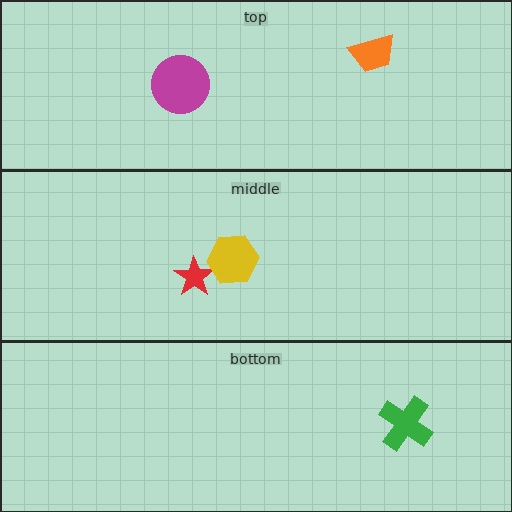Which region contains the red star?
The middle region.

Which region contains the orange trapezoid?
The top region.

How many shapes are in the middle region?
2.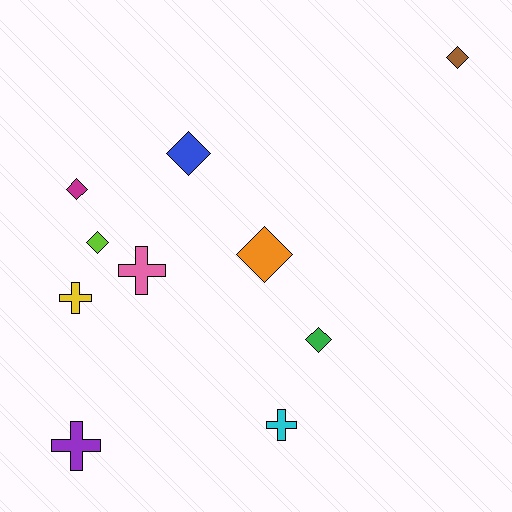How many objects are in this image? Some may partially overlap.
There are 10 objects.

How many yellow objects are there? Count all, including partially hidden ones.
There is 1 yellow object.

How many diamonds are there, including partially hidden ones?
There are 6 diamonds.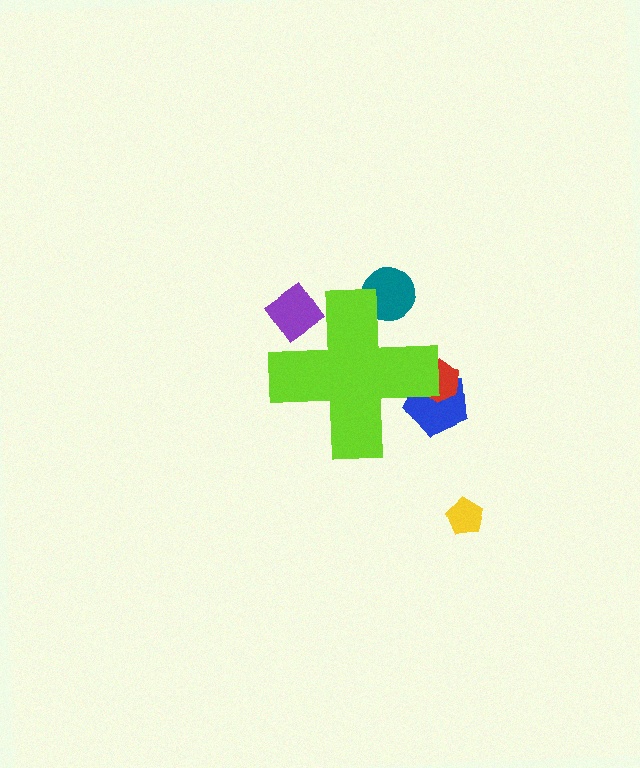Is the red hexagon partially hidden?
Yes, the red hexagon is partially hidden behind the lime cross.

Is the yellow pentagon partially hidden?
No, the yellow pentagon is fully visible.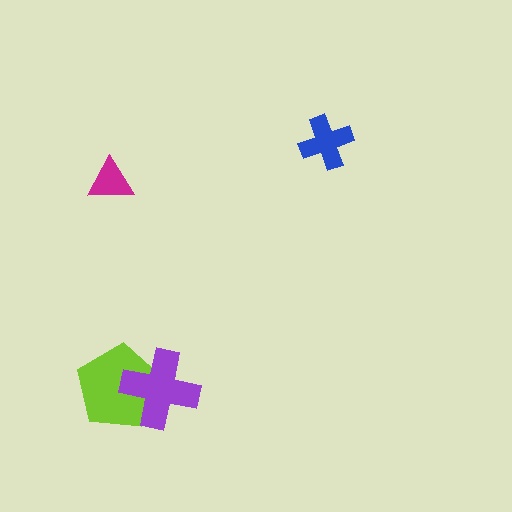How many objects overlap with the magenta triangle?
0 objects overlap with the magenta triangle.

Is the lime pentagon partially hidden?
Yes, it is partially covered by another shape.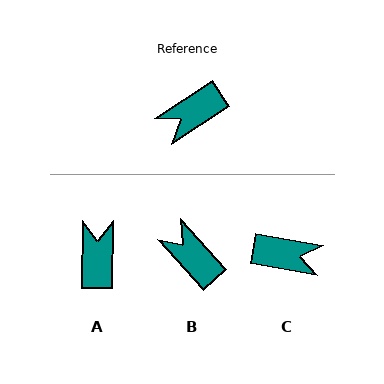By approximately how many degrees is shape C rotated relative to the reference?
Approximately 137 degrees counter-clockwise.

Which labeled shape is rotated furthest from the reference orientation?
C, about 137 degrees away.